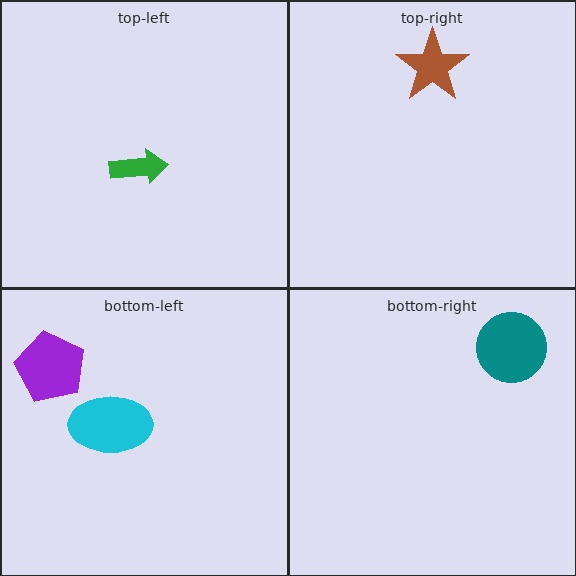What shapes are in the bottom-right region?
The teal circle.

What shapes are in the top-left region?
The green arrow.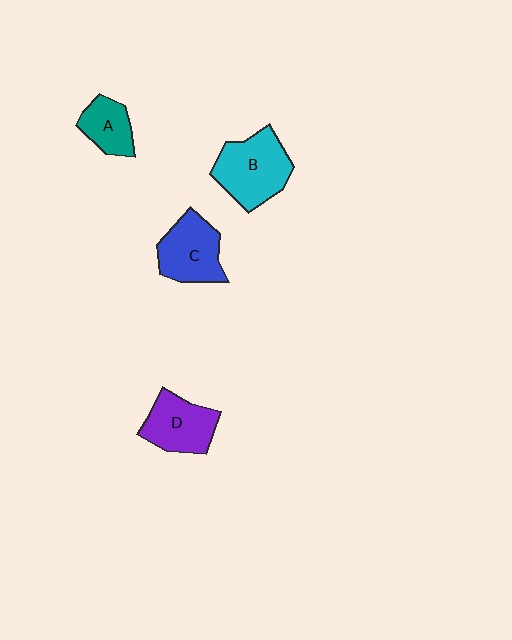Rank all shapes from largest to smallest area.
From largest to smallest: B (cyan), C (blue), D (purple), A (teal).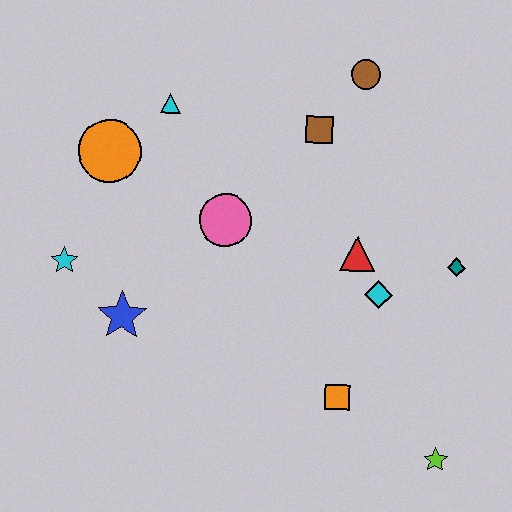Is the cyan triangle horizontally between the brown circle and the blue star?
Yes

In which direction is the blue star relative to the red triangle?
The blue star is to the left of the red triangle.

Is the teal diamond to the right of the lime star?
Yes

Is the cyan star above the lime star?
Yes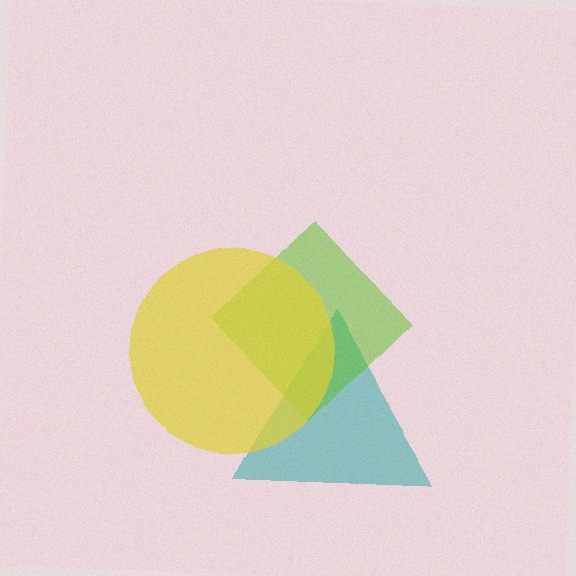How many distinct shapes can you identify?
There are 3 distinct shapes: a teal triangle, a lime diamond, a yellow circle.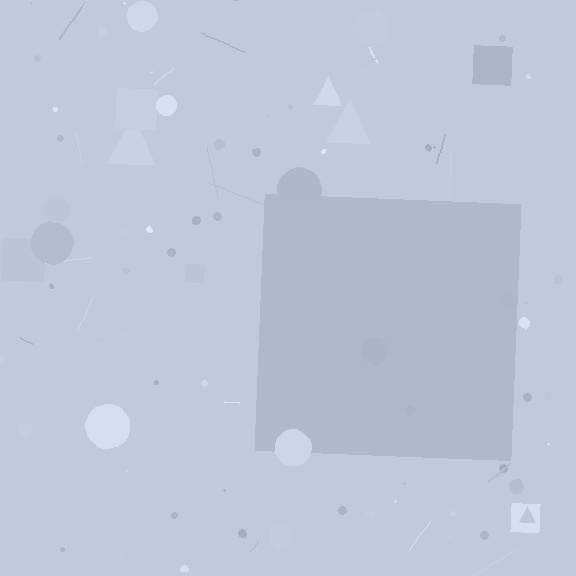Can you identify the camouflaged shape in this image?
The camouflaged shape is a square.